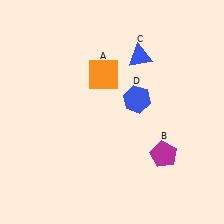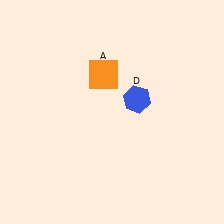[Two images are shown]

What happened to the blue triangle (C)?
The blue triangle (C) was removed in Image 2. It was in the top-right area of Image 1.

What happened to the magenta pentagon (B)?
The magenta pentagon (B) was removed in Image 2. It was in the bottom-right area of Image 1.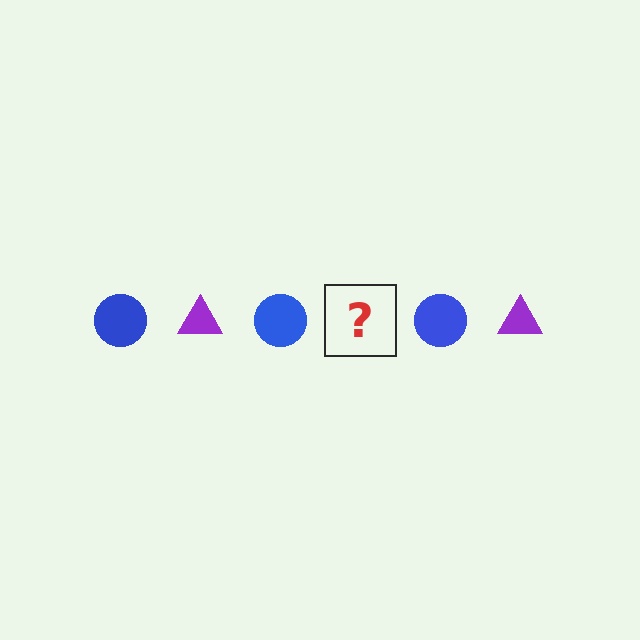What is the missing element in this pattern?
The missing element is a purple triangle.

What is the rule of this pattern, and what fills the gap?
The rule is that the pattern alternates between blue circle and purple triangle. The gap should be filled with a purple triangle.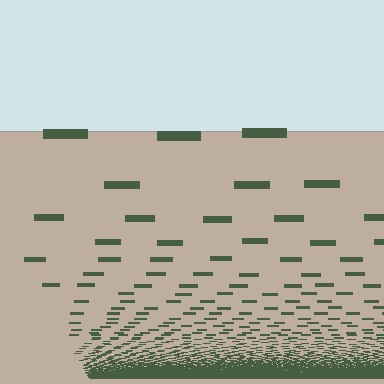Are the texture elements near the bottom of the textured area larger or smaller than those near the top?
Smaller. The gradient is inverted — elements near the bottom are smaller and denser.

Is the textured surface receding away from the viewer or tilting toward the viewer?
The surface appears to tilt toward the viewer. Texture elements get larger and sparser toward the top.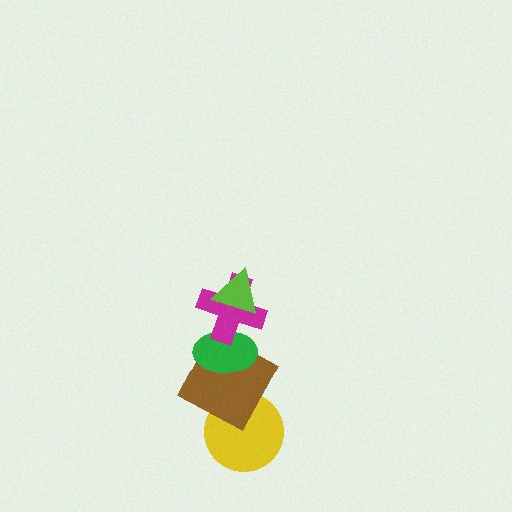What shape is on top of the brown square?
The green ellipse is on top of the brown square.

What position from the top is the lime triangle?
The lime triangle is 1st from the top.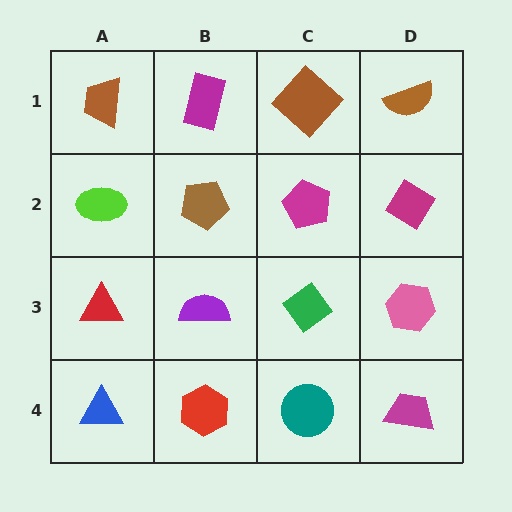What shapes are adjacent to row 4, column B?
A purple semicircle (row 3, column B), a blue triangle (row 4, column A), a teal circle (row 4, column C).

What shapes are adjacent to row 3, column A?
A lime ellipse (row 2, column A), a blue triangle (row 4, column A), a purple semicircle (row 3, column B).